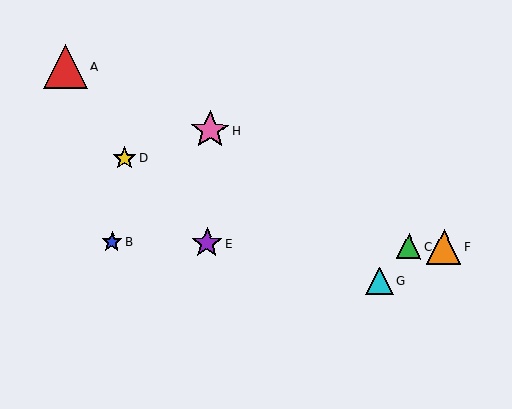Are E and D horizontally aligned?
No, E is at y≈243 and D is at y≈158.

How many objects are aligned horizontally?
4 objects (B, C, E, F) are aligned horizontally.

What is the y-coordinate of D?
Object D is at y≈158.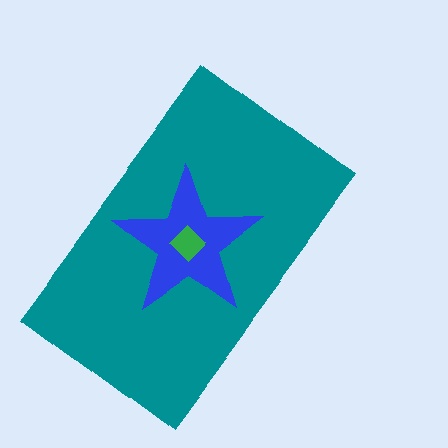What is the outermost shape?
The teal rectangle.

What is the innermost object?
The green diamond.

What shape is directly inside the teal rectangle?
The blue star.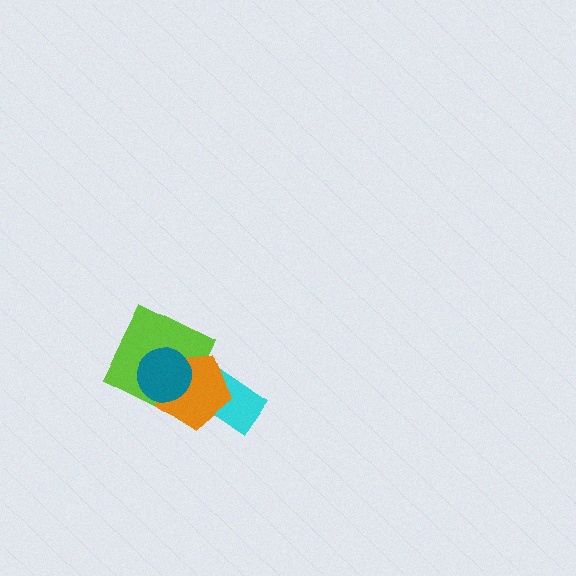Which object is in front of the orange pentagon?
The teal circle is in front of the orange pentagon.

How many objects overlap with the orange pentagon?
3 objects overlap with the orange pentagon.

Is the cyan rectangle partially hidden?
Yes, it is partially covered by another shape.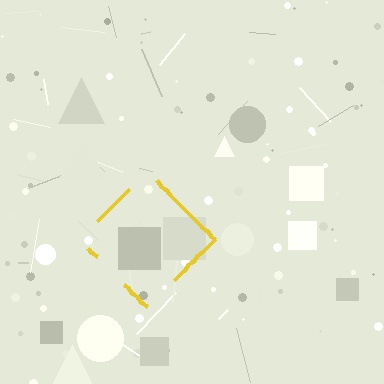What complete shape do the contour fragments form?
The contour fragments form a diamond.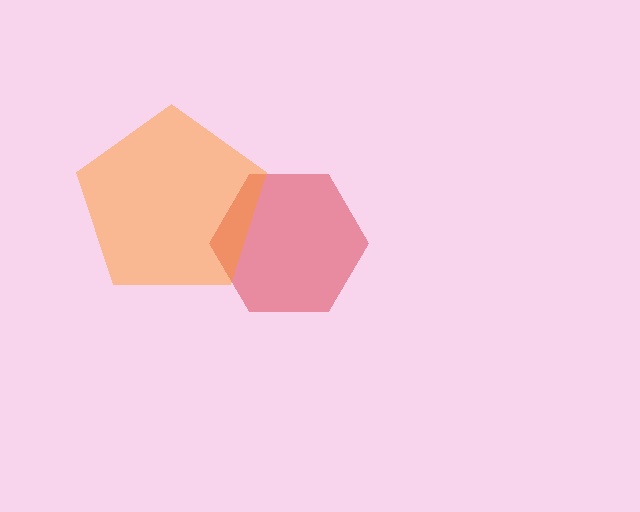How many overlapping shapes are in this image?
There are 2 overlapping shapes in the image.